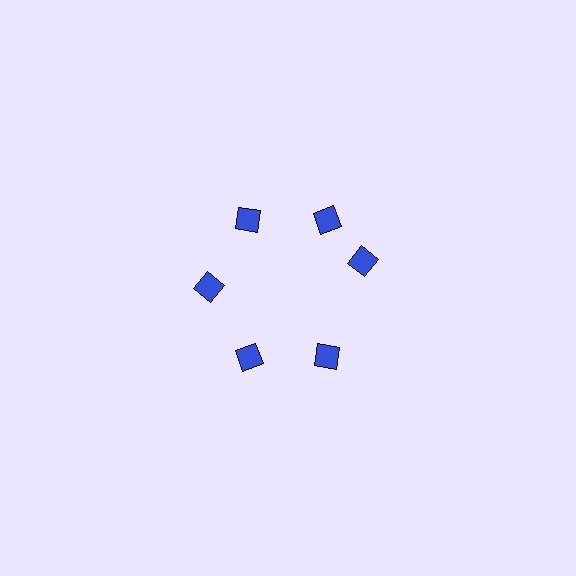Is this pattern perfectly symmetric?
No. The 6 blue diamonds are arranged in a ring, but one element near the 3 o'clock position is rotated out of alignment along the ring, breaking the 6-fold rotational symmetry.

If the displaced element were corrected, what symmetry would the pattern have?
It would have 6-fold rotational symmetry — the pattern would map onto itself every 60 degrees.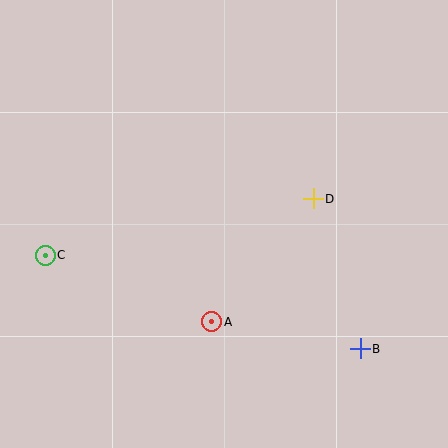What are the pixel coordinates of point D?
Point D is at (313, 199).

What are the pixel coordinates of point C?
Point C is at (45, 255).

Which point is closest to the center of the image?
Point D at (313, 199) is closest to the center.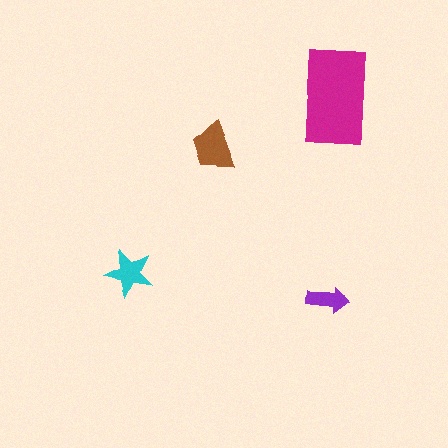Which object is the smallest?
The purple arrow.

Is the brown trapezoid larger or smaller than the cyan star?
Larger.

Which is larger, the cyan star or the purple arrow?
The cyan star.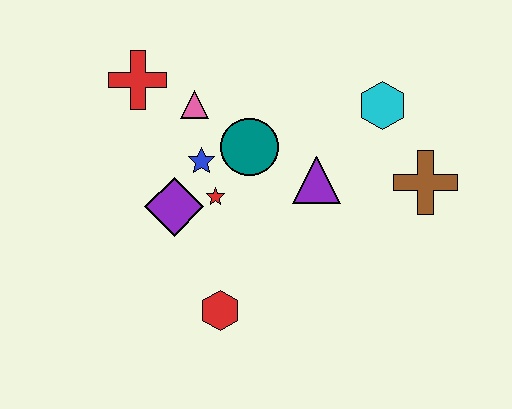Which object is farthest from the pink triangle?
The brown cross is farthest from the pink triangle.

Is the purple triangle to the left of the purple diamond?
No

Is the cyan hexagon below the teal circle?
No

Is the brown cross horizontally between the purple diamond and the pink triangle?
No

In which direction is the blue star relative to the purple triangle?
The blue star is to the left of the purple triangle.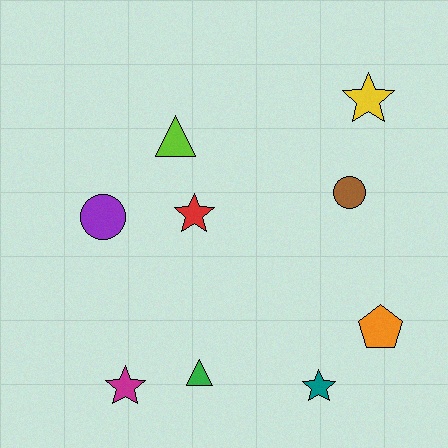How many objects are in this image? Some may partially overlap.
There are 9 objects.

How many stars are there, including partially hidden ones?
There are 4 stars.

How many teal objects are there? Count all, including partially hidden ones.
There is 1 teal object.